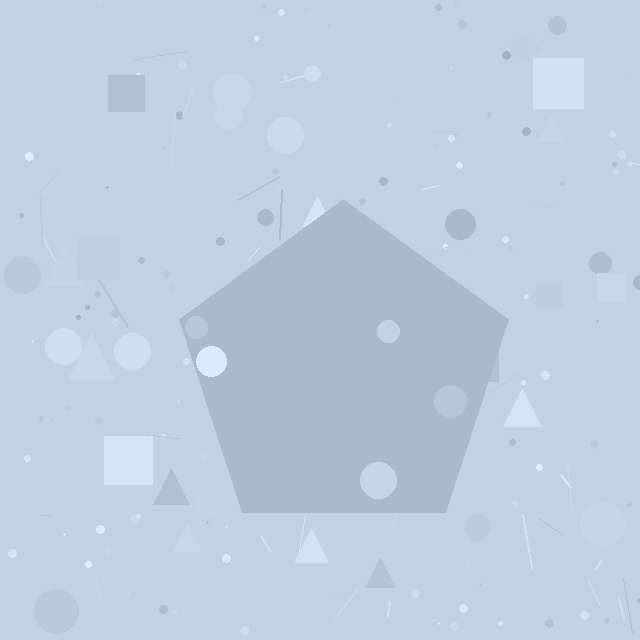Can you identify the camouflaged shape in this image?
The camouflaged shape is a pentagon.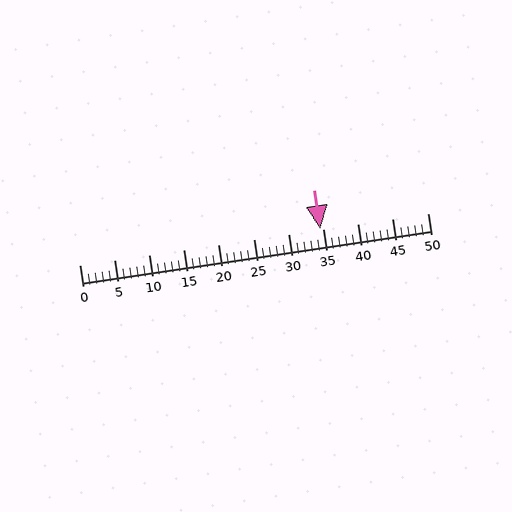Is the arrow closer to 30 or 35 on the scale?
The arrow is closer to 35.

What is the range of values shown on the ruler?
The ruler shows values from 0 to 50.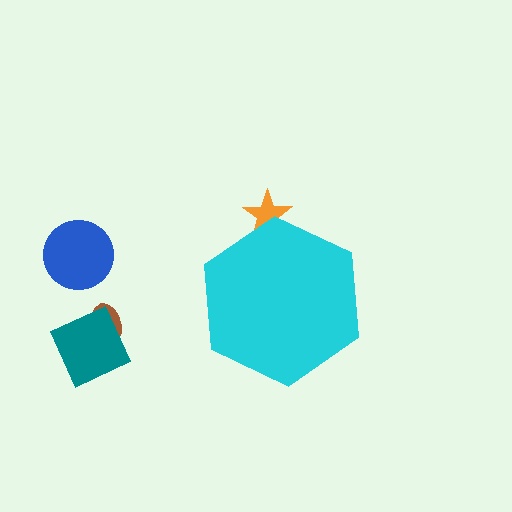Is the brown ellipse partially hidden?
No, the brown ellipse is fully visible.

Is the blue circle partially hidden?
No, the blue circle is fully visible.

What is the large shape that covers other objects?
A cyan hexagon.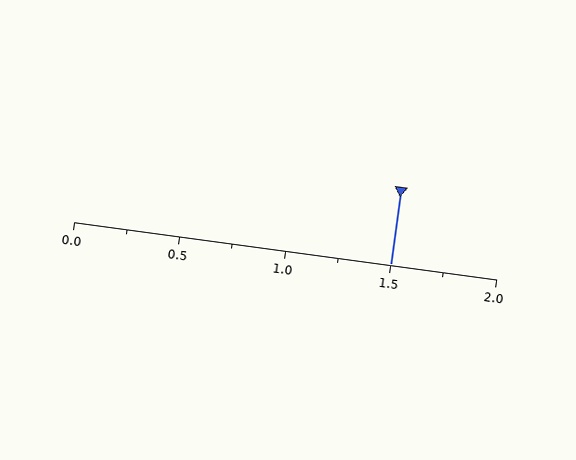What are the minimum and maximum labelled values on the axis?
The axis runs from 0.0 to 2.0.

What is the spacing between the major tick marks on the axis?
The major ticks are spaced 0.5 apart.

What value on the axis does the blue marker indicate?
The marker indicates approximately 1.5.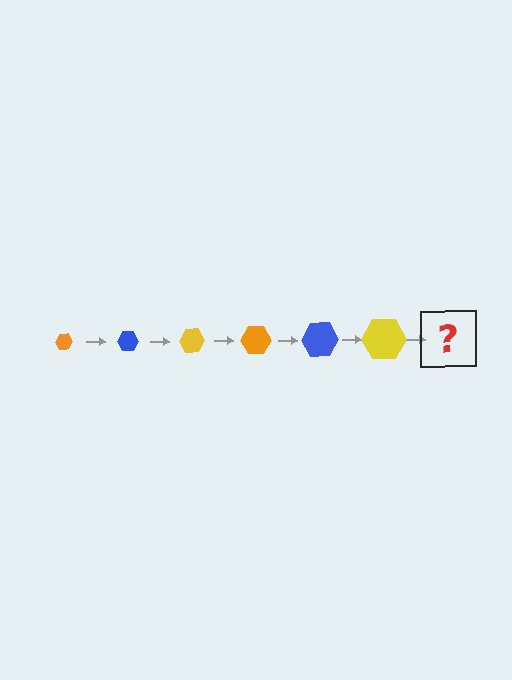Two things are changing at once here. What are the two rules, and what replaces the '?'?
The two rules are that the hexagon grows larger each step and the color cycles through orange, blue, and yellow. The '?' should be an orange hexagon, larger than the previous one.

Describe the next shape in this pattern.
It should be an orange hexagon, larger than the previous one.